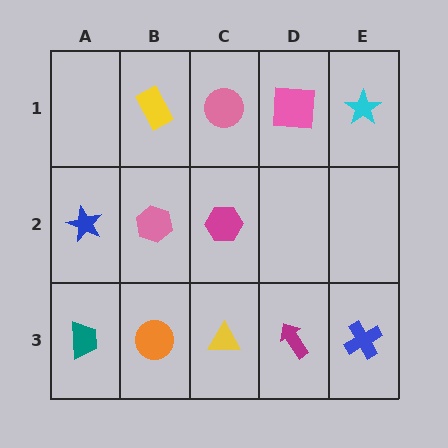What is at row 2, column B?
A pink hexagon.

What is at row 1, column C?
A pink circle.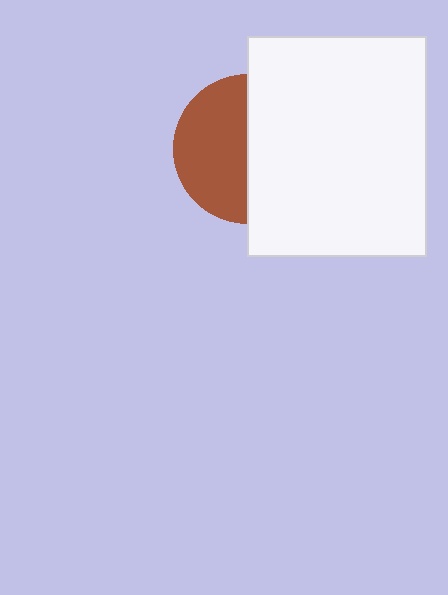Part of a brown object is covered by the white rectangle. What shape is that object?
It is a circle.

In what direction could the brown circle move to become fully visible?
The brown circle could move left. That would shift it out from behind the white rectangle entirely.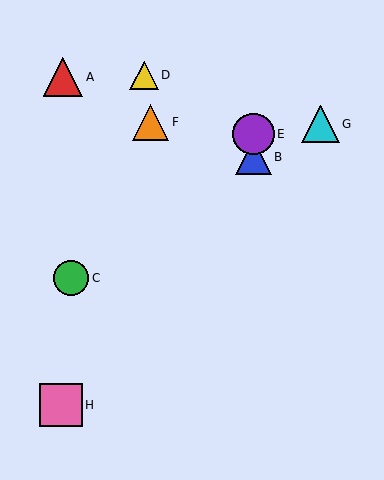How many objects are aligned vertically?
2 objects (B, E) are aligned vertically.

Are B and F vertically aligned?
No, B is at x≈253 and F is at x≈151.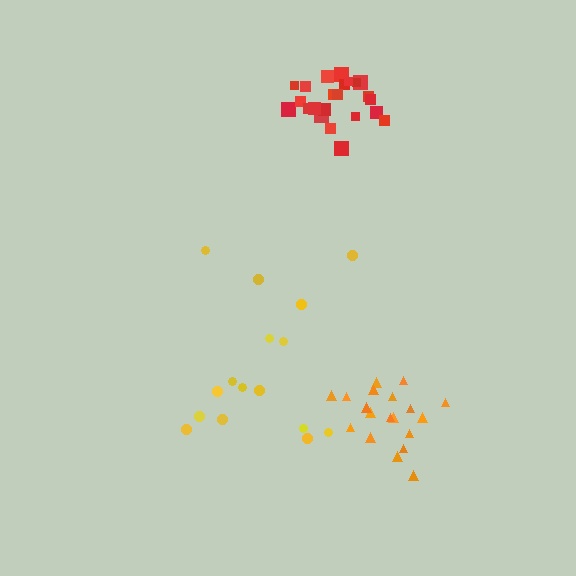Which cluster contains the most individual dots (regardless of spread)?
Red (23).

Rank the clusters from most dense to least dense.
red, orange, yellow.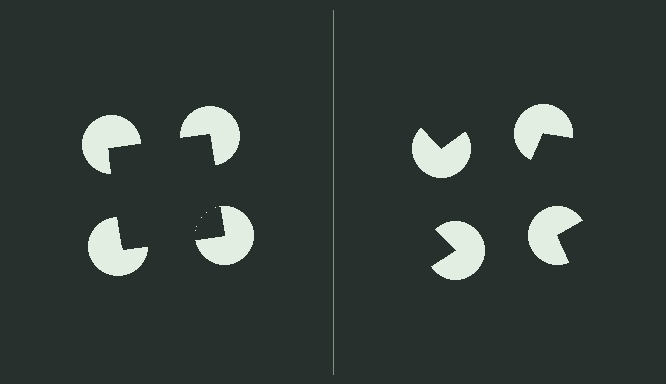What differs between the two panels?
The pac-man discs are positioned identically on both sides; only the wedge orientations differ. On the left they align to a square; on the right they are misaligned.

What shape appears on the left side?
An illusory square.